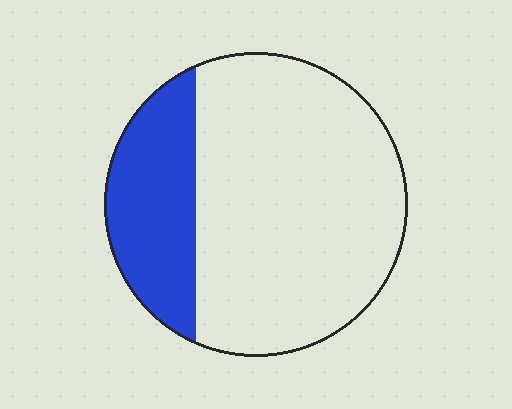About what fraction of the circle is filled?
About one quarter (1/4).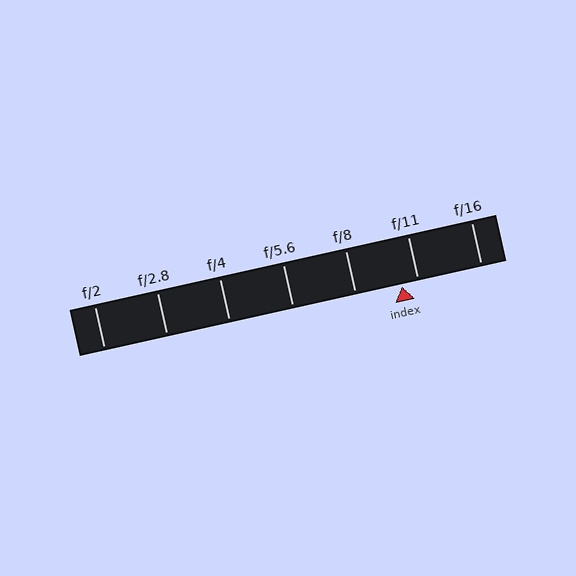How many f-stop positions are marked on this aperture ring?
There are 7 f-stop positions marked.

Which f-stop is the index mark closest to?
The index mark is closest to f/11.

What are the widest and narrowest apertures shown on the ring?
The widest aperture shown is f/2 and the narrowest is f/16.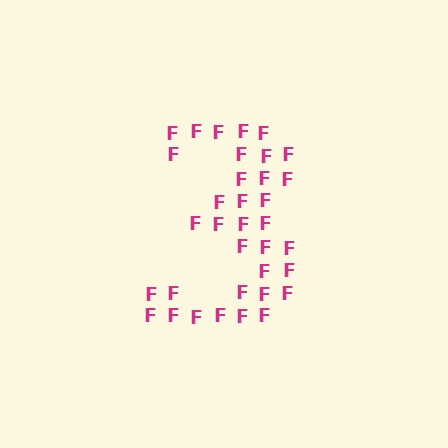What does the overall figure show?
The overall figure shows the digit 3.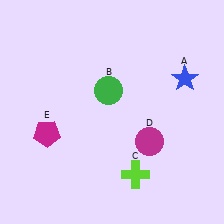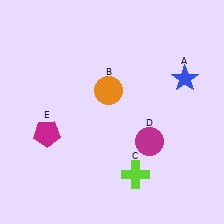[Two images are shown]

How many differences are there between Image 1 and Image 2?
There is 1 difference between the two images.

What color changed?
The circle (B) changed from green in Image 1 to orange in Image 2.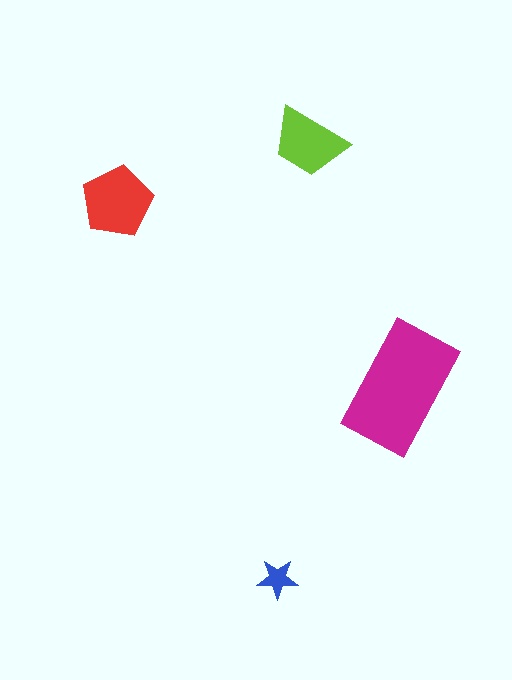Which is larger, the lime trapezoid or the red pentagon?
The red pentagon.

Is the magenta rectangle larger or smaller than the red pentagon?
Larger.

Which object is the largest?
The magenta rectangle.